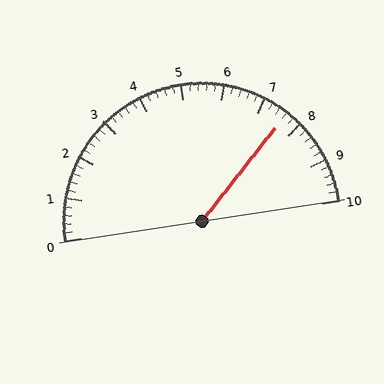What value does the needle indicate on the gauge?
The needle indicates approximately 7.6.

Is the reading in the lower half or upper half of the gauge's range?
The reading is in the upper half of the range (0 to 10).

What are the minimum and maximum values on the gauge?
The gauge ranges from 0 to 10.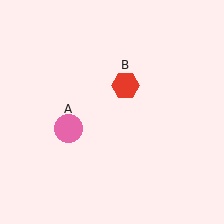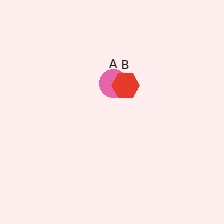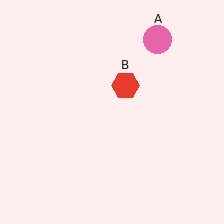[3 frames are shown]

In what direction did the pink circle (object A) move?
The pink circle (object A) moved up and to the right.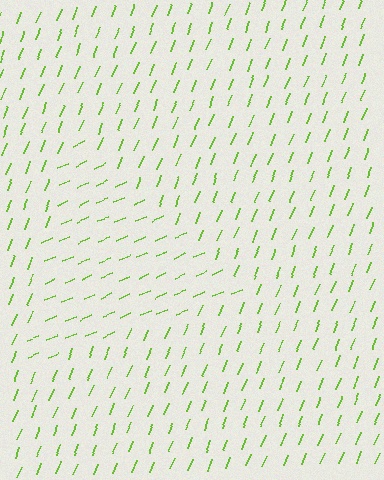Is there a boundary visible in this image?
Yes, there is a texture boundary formed by a change in line orientation.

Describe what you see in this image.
The image is filled with small lime line segments. A triangle region in the image has lines oriented differently from the surrounding lines, creating a visible texture boundary.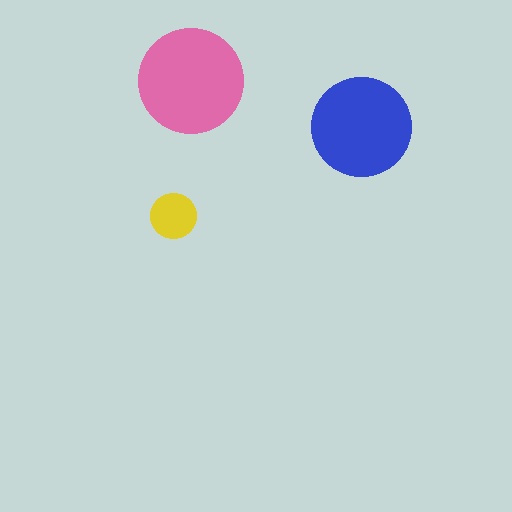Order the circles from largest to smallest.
the pink one, the blue one, the yellow one.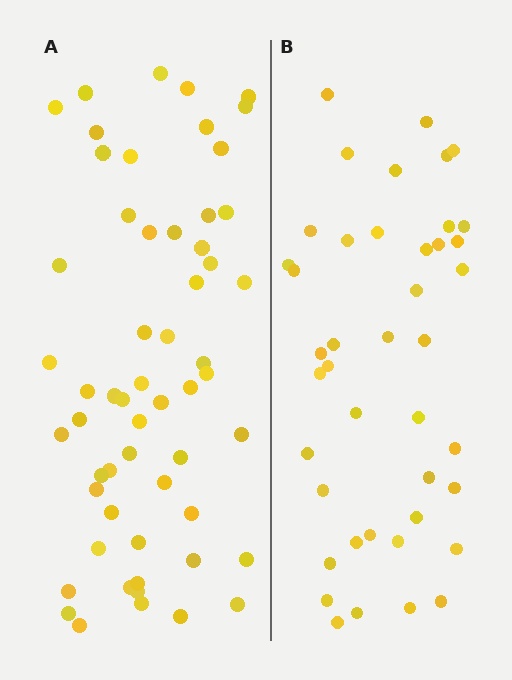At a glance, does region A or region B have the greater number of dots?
Region A (the left region) has more dots.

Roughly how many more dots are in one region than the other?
Region A has approximately 15 more dots than region B.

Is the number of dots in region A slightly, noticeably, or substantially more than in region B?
Region A has noticeably more, but not dramatically so. The ratio is roughly 1.4 to 1.